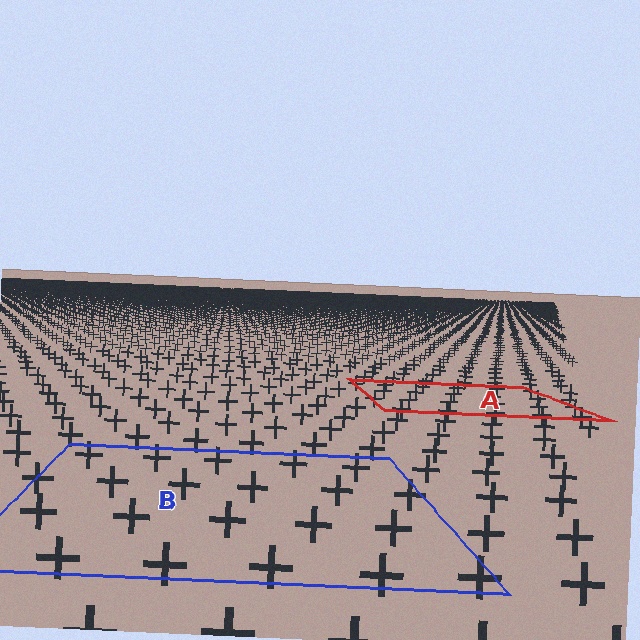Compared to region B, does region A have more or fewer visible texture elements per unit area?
Region A has more texture elements per unit area — they are packed more densely because it is farther away.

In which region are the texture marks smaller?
The texture marks are smaller in region A, because it is farther away.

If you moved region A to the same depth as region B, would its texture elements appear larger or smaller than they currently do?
They would appear larger. At a closer depth, the same texture elements are projected at a bigger on-screen size.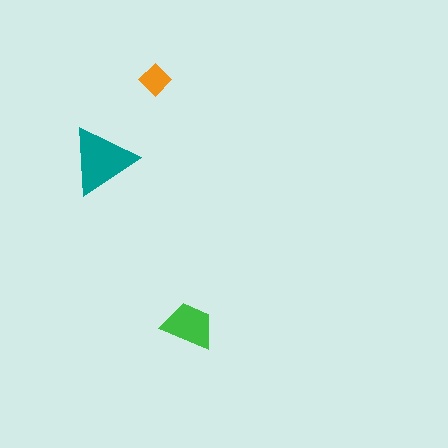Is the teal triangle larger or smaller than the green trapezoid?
Larger.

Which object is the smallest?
The orange diamond.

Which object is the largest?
The teal triangle.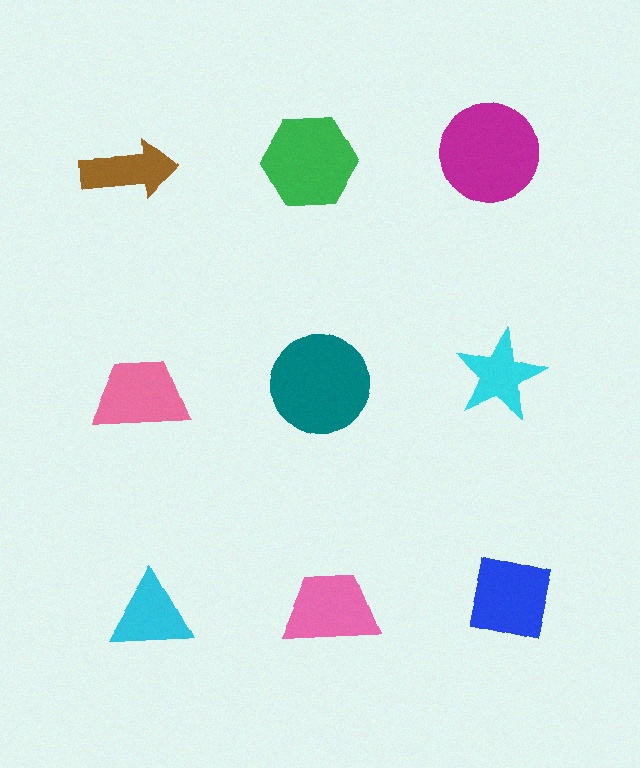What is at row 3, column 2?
A pink trapezoid.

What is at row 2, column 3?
A cyan star.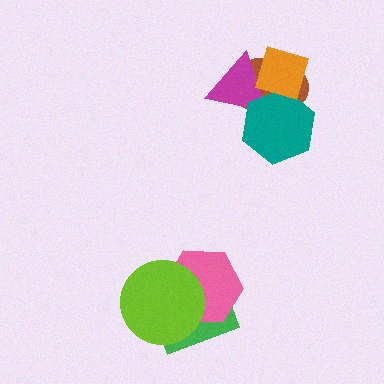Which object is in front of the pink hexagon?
The lime circle is in front of the pink hexagon.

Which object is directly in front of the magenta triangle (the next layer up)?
The teal hexagon is directly in front of the magenta triangle.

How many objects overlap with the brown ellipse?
3 objects overlap with the brown ellipse.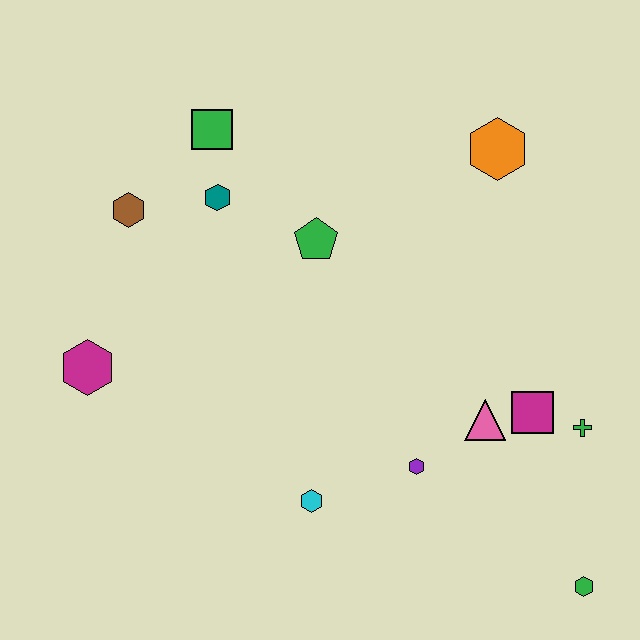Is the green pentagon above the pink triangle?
Yes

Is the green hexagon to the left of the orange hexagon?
No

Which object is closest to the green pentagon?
The teal hexagon is closest to the green pentagon.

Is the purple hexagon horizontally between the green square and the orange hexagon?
Yes